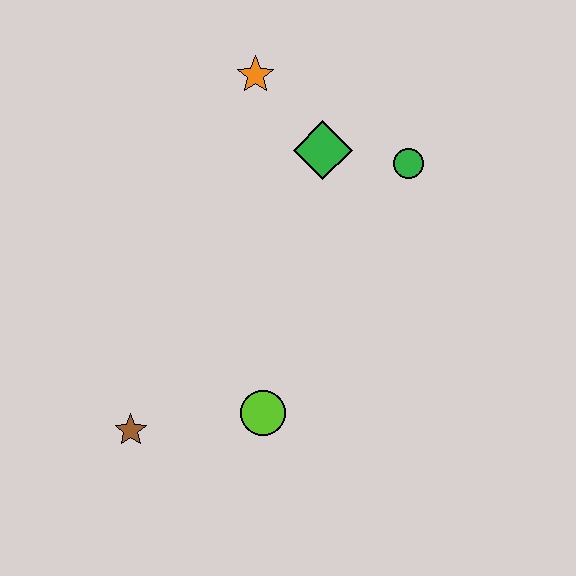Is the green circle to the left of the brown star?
No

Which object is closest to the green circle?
The green diamond is closest to the green circle.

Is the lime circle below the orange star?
Yes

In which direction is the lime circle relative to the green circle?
The lime circle is below the green circle.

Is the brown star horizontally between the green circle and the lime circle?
No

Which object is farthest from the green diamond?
The brown star is farthest from the green diamond.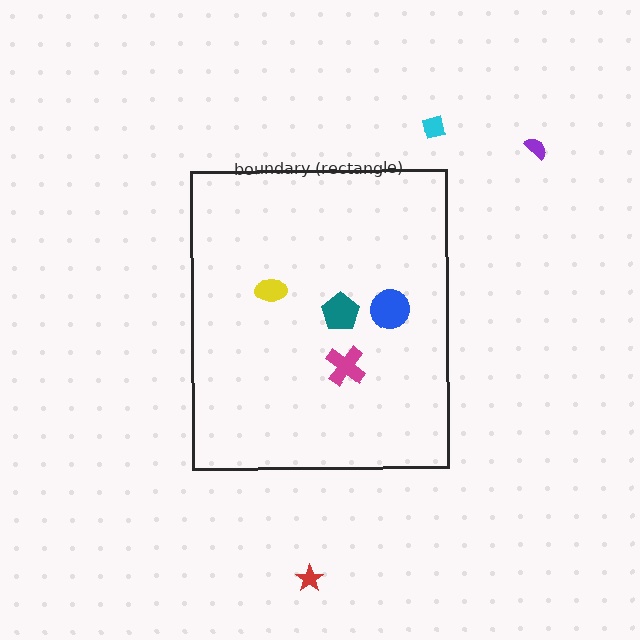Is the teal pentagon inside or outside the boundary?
Inside.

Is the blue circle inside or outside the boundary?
Inside.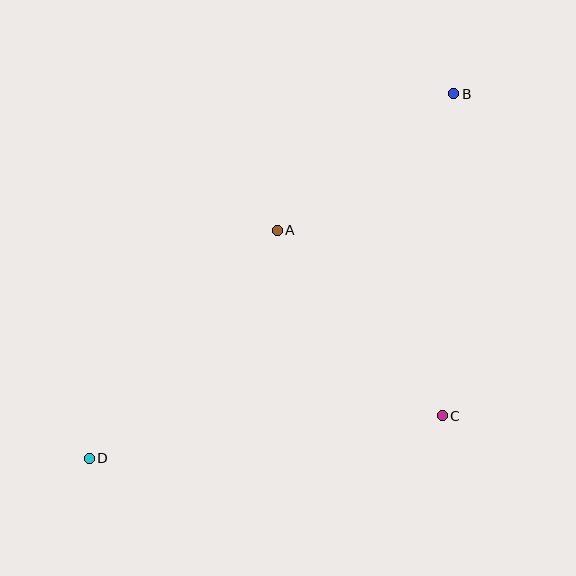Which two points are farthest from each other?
Points B and D are farthest from each other.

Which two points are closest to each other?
Points A and B are closest to each other.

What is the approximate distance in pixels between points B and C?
The distance between B and C is approximately 322 pixels.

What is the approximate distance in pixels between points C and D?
The distance between C and D is approximately 356 pixels.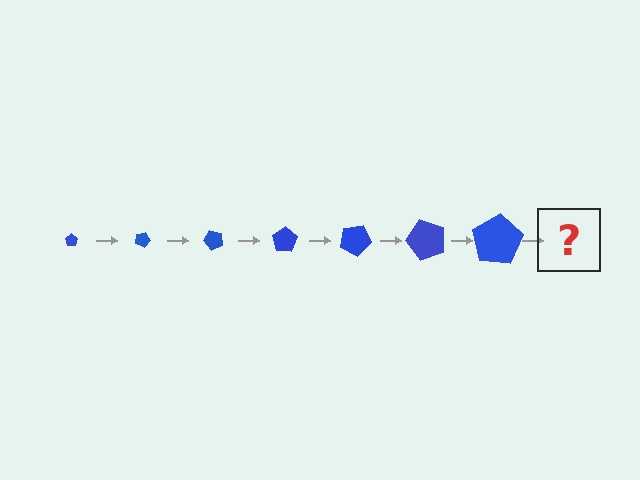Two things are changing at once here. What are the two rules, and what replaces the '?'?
The two rules are that the pentagon grows larger each step and it rotates 25 degrees each step. The '?' should be a pentagon, larger than the previous one and rotated 175 degrees from the start.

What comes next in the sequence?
The next element should be a pentagon, larger than the previous one and rotated 175 degrees from the start.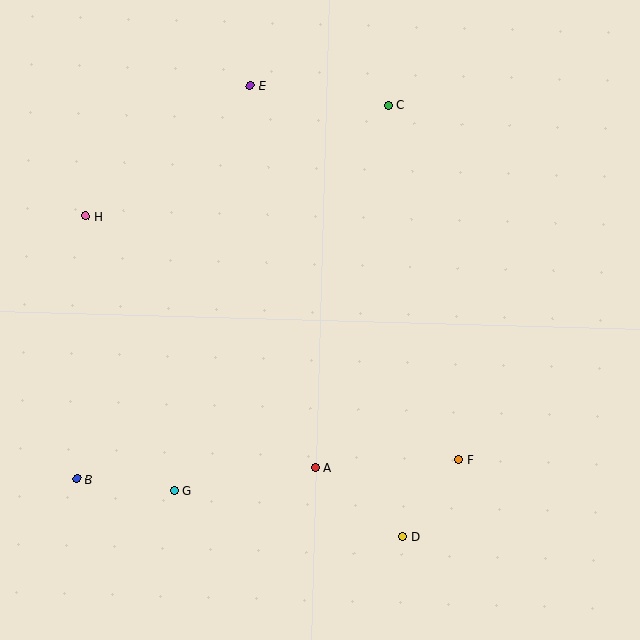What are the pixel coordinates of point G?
Point G is at (175, 491).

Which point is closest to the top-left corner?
Point H is closest to the top-left corner.